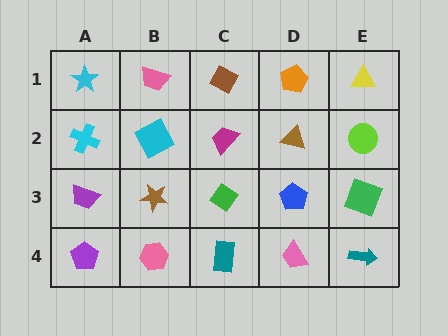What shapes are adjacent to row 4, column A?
A purple trapezoid (row 3, column A), a pink hexagon (row 4, column B).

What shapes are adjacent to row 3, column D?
A brown triangle (row 2, column D), a pink trapezoid (row 4, column D), a green diamond (row 3, column C), a green square (row 3, column E).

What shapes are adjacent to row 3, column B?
A cyan square (row 2, column B), a pink hexagon (row 4, column B), a purple trapezoid (row 3, column A), a green diamond (row 3, column C).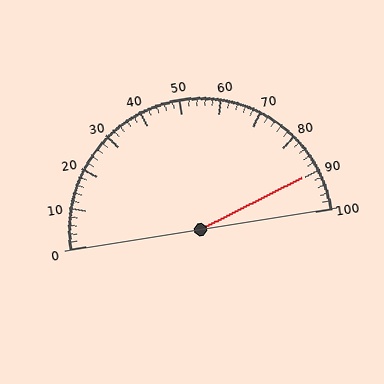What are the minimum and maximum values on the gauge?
The gauge ranges from 0 to 100.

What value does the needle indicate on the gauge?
The needle indicates approximately 90.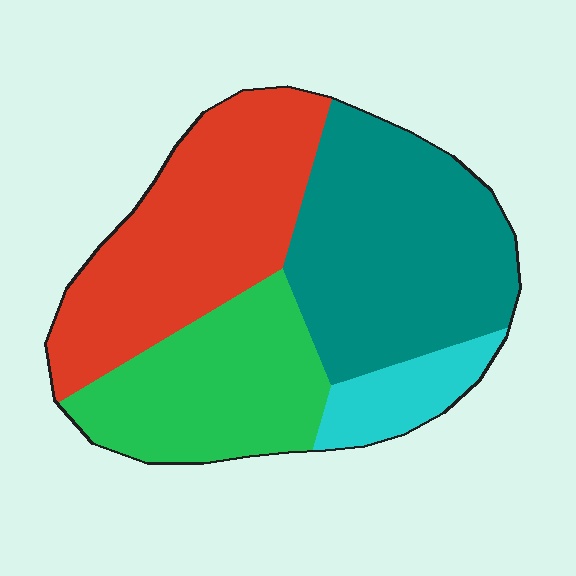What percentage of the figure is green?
Green covers around 25% of the figure.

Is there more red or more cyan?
Red.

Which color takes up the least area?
Cyan, at roughly 10%.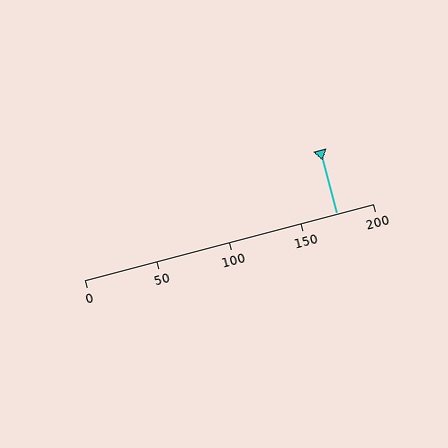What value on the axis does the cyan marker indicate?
The marker indicates approximately 175.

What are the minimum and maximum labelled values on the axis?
The axis runs from 0 to 200.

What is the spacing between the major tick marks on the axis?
The major ticks are spaced 50 apart.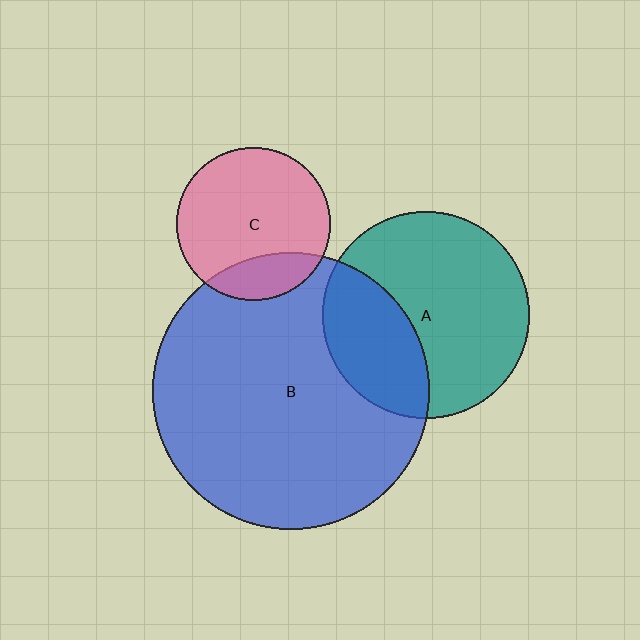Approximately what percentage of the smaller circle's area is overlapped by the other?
Approximately 35%.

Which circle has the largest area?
Circle B (blue).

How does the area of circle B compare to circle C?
Approximately 3.3 times.